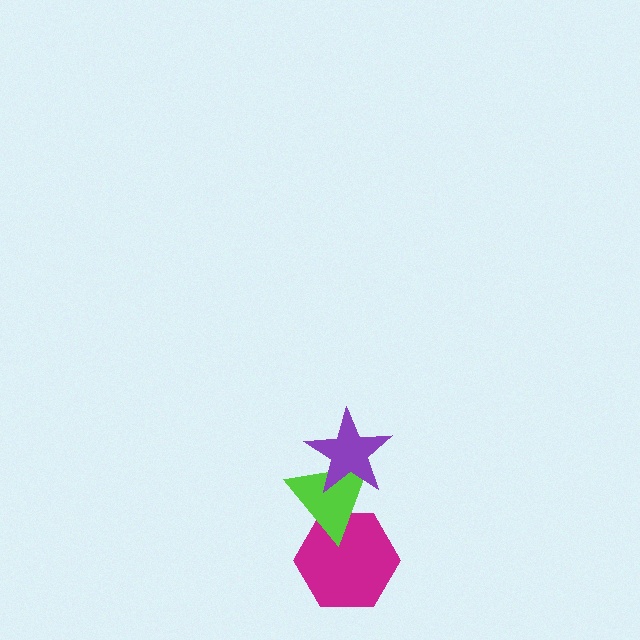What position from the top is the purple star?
The purple star is 1st from the top.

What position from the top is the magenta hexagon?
The magenta hexagon is 3rd from the top.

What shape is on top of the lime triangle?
The purple star is on top of the lime triangle.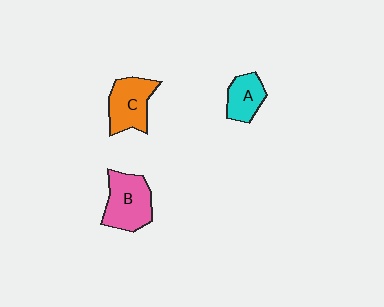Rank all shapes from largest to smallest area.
From largest to smallest: B (pink), C (orange), A (cyan).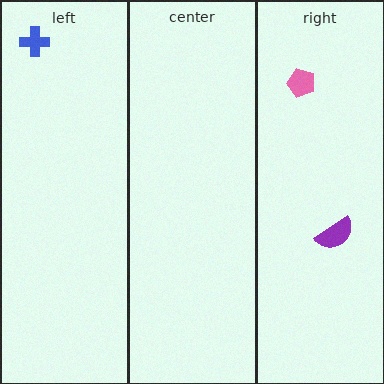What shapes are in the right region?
The pink pentagon, the purple semicircle.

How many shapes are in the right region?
2.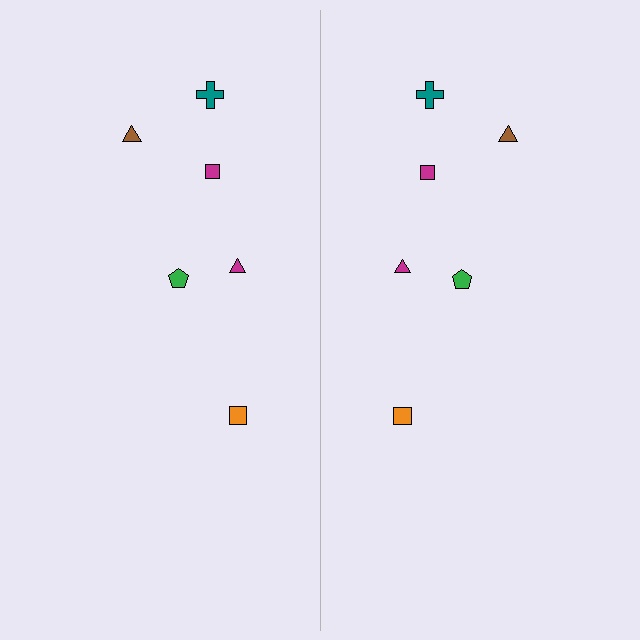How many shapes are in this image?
There are 12 shapes in this image.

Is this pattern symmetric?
Yes, this pattern has bilateral (reflection) symmetry.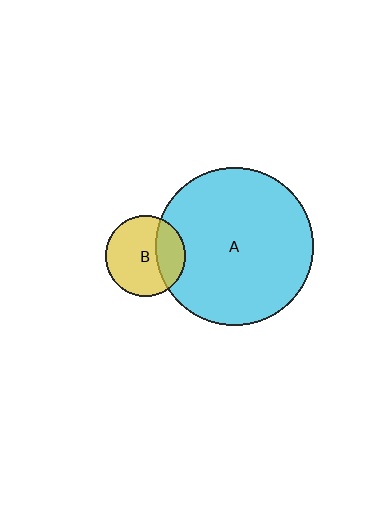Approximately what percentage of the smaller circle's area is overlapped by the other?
Approximately 30%.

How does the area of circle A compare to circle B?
Approximately 3.9 times.